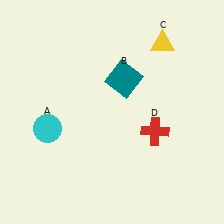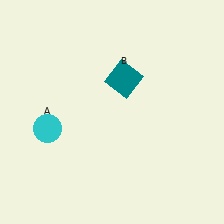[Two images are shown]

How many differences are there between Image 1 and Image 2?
There are 2 differences between the two images.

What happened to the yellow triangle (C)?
The yellow triangle (C) was removed in Image 2. It was in the top-right area of Image 1.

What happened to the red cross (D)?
The red cross (D) was removed in Image 2. It was in the bottom-right area of Image 1.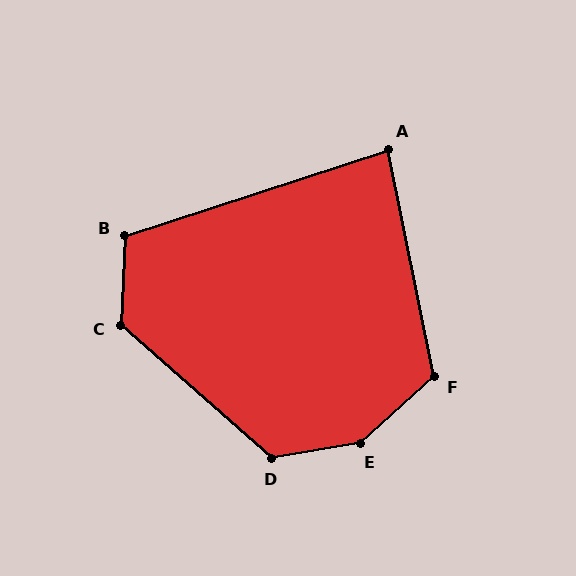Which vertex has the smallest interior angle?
A, at approximately 83 degrees.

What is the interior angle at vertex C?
Approximately 129 degrees (obtuse).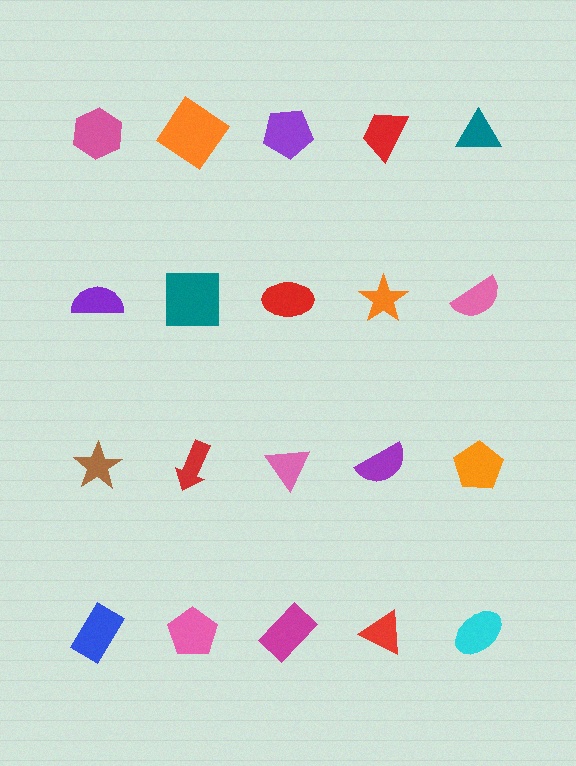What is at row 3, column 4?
A purple semicircle.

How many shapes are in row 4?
5 shapes.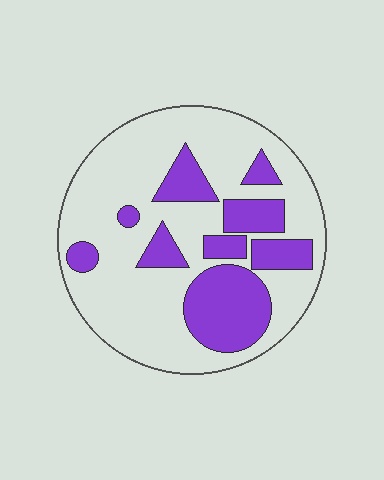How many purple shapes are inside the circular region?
9.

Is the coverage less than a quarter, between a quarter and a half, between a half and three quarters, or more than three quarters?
Between a quarter and a half.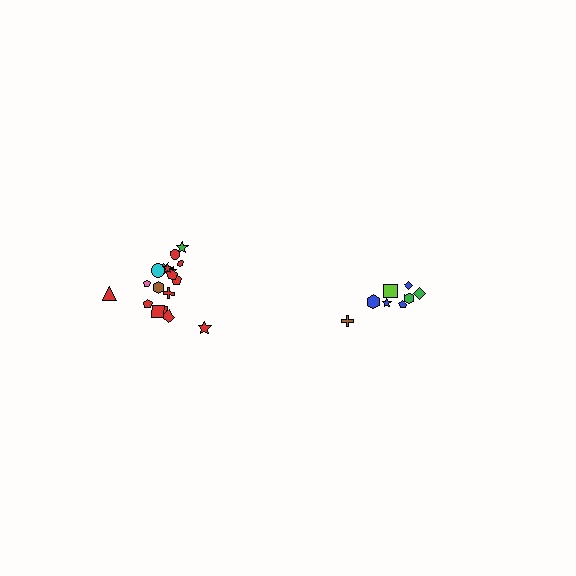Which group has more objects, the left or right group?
The left group.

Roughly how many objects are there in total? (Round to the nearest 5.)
Roughly 25 objects in total.